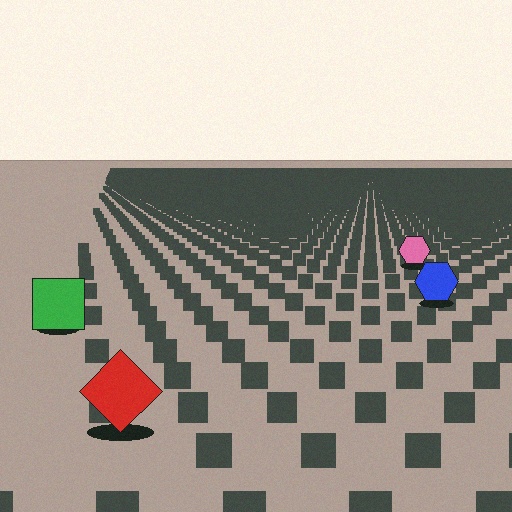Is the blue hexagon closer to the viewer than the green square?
No. The green square is closer — you can tell from the texture gradient: the ground texture is coarser near it.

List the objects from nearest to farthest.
From nearest to farthest: the red diamond, the green square, the blue hexagon, the pink hexagon.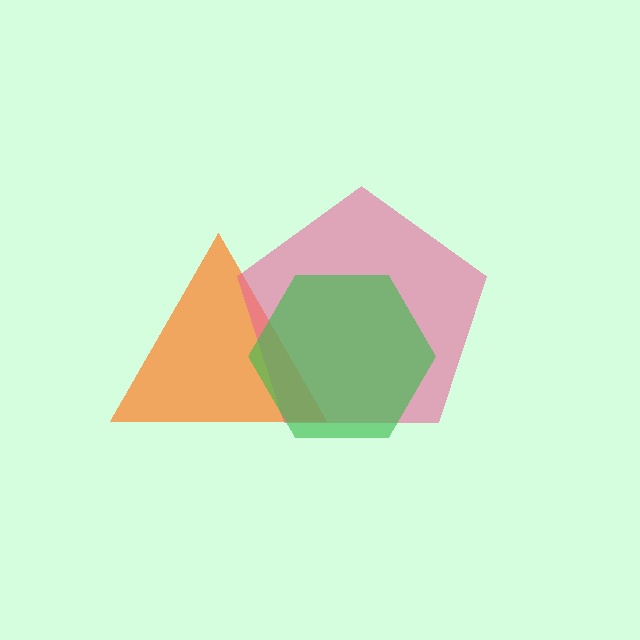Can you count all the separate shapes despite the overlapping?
Yes, there are 3 separate shapes.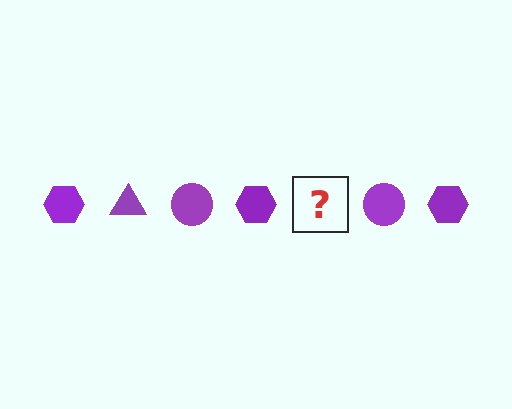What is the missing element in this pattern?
The missing element is a purple triangle.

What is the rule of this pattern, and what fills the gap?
The rule is that the pattern cycles through hexagon, triangle, circle shapes in purple. The gap should be filled with a purple triangle.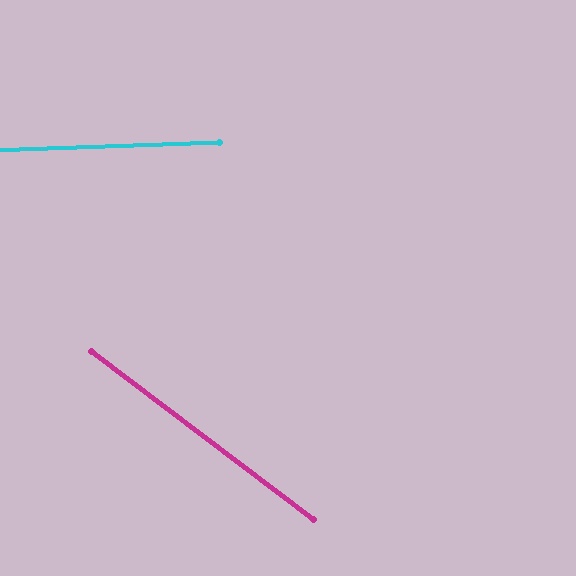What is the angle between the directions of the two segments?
Approximately 39 degrees.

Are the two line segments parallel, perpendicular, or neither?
Neither parallel nor perpendicular — they differ by about 39°.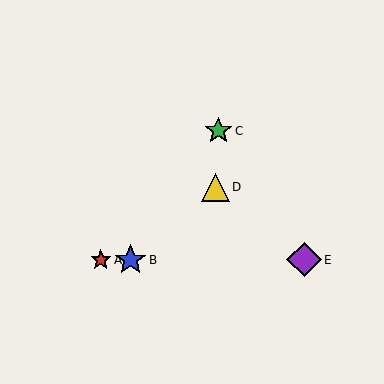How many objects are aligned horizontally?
3 objects (A, B, E) are aligned horizontally.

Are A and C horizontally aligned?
No, A is at y≈260 and C is at y≈131.